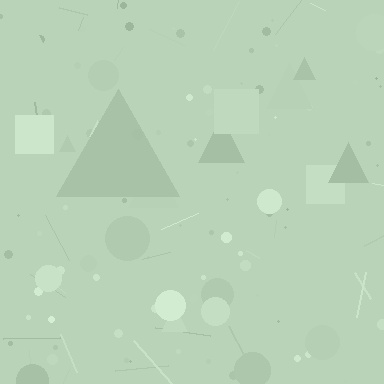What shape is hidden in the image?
A triangle is hidden in the image.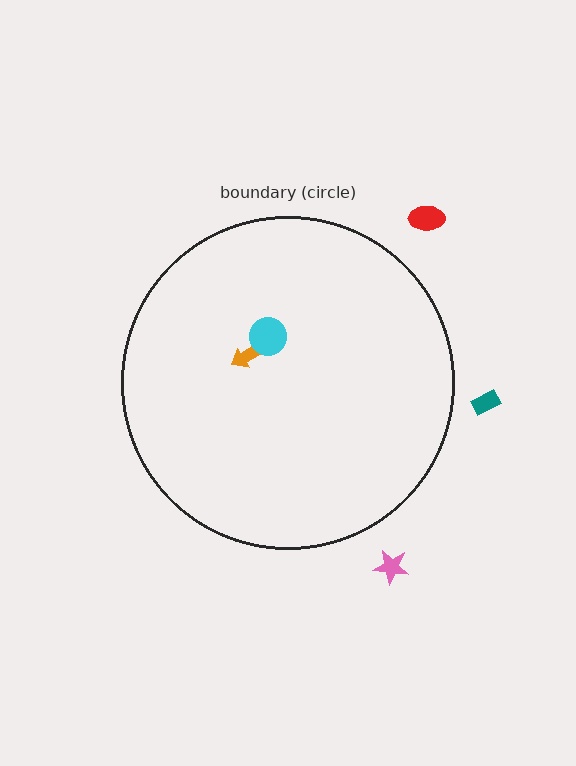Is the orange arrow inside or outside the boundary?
Inside.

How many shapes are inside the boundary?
2 inside, 3 outside.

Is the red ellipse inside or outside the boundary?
Outside.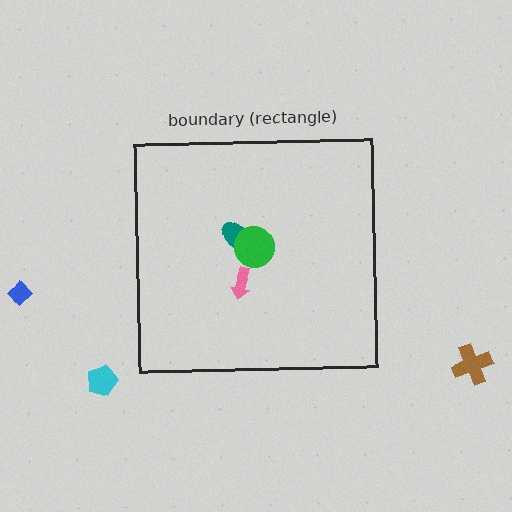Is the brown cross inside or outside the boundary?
Outside.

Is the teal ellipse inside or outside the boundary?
Inside.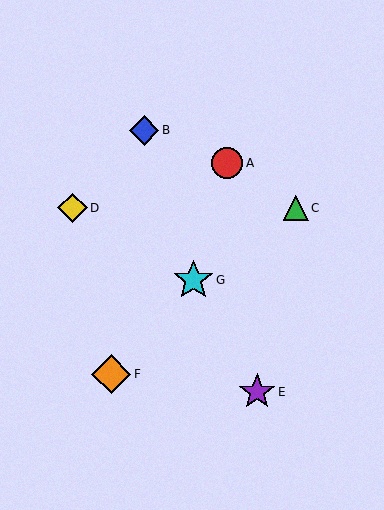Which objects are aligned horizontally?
Objects C, D are aligned horizontally.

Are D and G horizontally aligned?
No, D is at y≈208 and G is at y≈280.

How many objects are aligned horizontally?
2 objects (C, D) are aligned horizontally.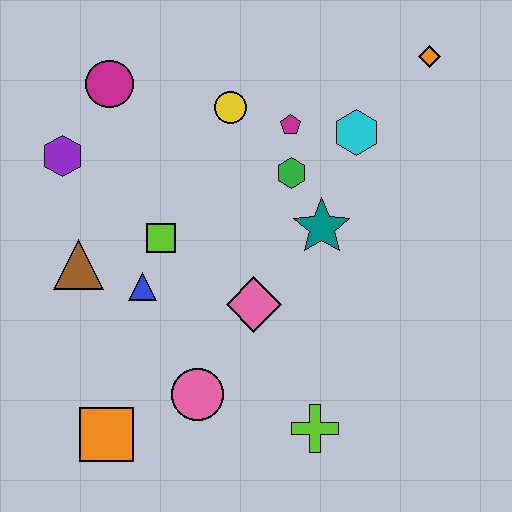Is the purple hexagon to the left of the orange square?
Yes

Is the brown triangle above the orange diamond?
No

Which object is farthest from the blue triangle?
The orange diamond is farthest from the blue triangle.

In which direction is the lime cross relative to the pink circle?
The lime cross is to the right of the pink circle.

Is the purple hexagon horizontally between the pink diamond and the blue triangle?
No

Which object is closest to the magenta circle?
The purple hexagon is closest to the magenta circle.